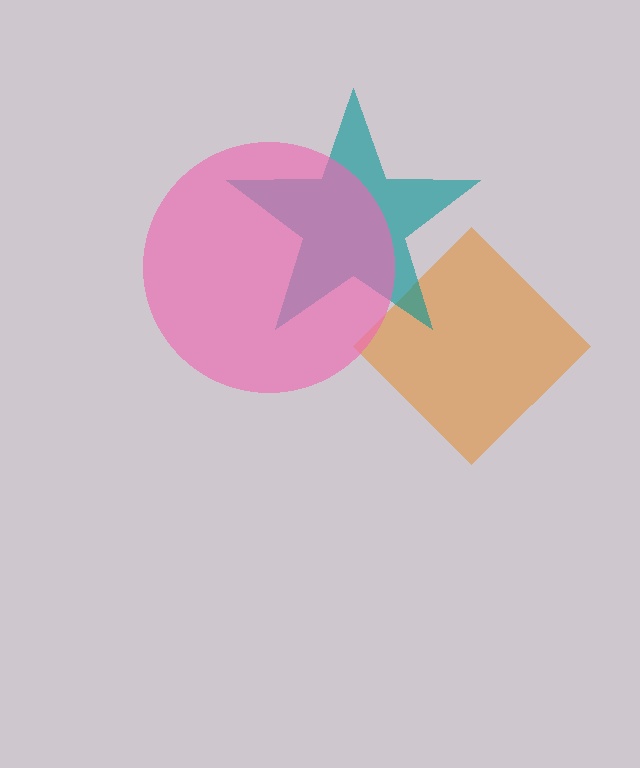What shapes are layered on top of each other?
The layered shapes are: an orange diamond, a teal star, a pink circle.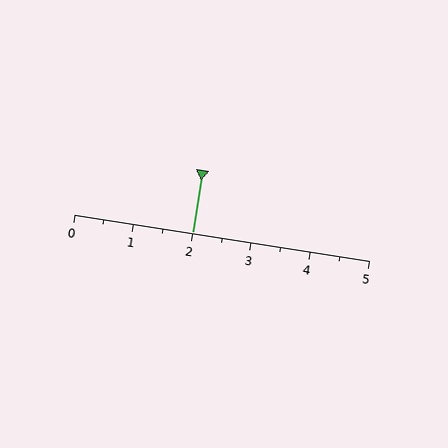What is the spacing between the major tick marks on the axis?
The major ticks are spaced 1 apart.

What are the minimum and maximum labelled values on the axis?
The axis runs from 0 to 5.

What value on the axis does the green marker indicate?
The marker indicates approximately 2.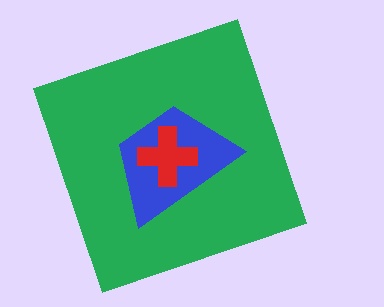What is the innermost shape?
The red cross.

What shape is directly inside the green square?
The blue trapezoid.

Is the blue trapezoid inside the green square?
Yes.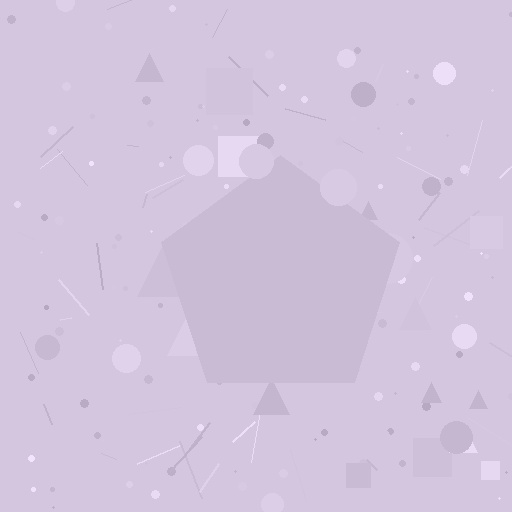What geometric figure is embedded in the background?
A pentagon is embedded in the background.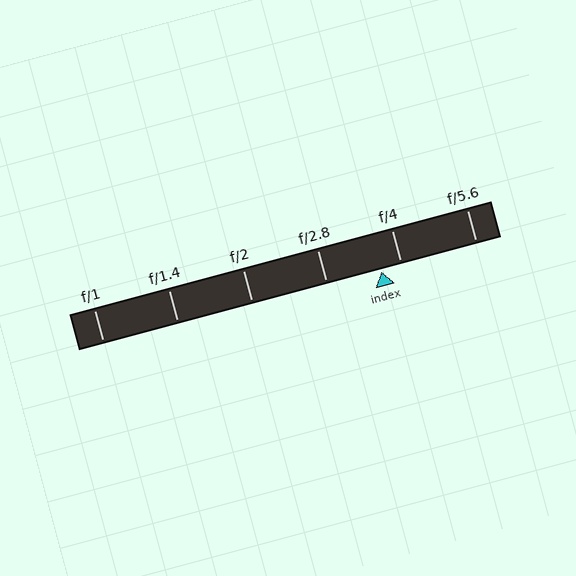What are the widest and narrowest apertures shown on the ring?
The widest aperture shown is f/1 and the narrowest is f/5.6.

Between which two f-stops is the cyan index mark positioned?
The index mark is between f/2.8 and f/4.